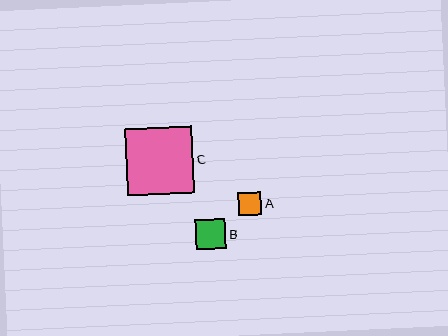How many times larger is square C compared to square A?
Square C is approximately 2.9 times the size of square A.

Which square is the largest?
Square C is the largest with a size of approximately 68 pixels.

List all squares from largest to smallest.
From largest to smallest: C, B, A.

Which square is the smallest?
Square A is the smallest with a size of approximately 23 pixels.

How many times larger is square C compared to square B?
Square C is approximately 2.2 times the size of square B.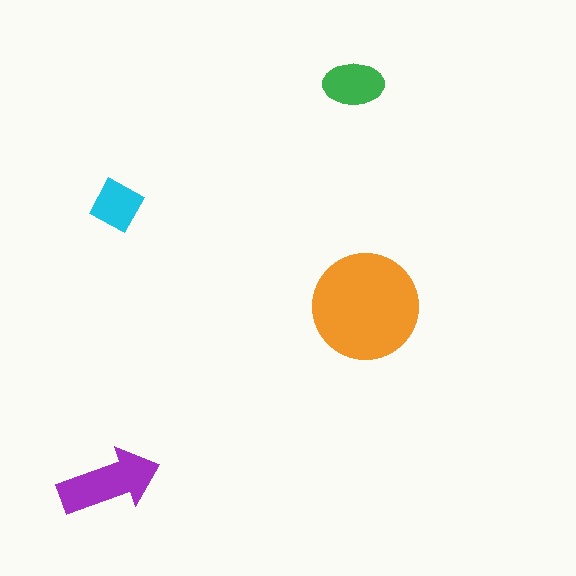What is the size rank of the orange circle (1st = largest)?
1st.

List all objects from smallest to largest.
The cyan square, the green ellipse, the purple arrow, the orange circle.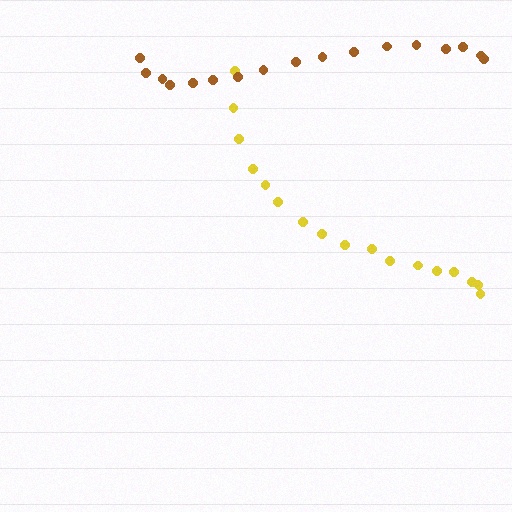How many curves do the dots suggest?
There are 2 distinct paths.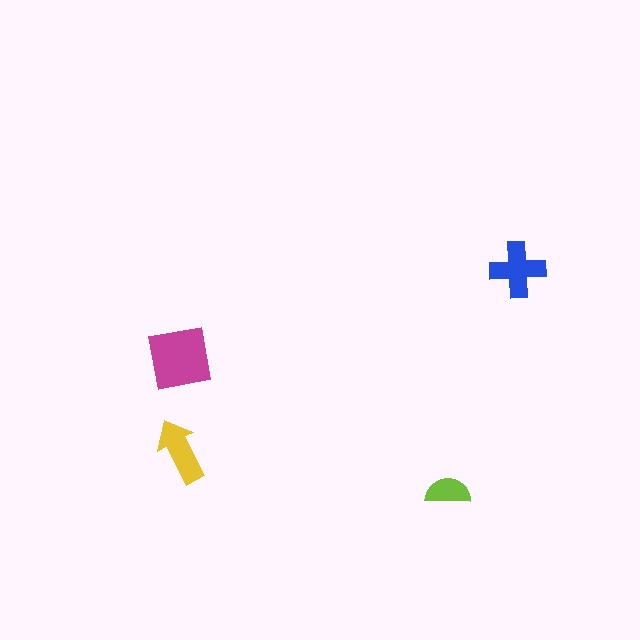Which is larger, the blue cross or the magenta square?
The magenta square.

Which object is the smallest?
The lime semicircle.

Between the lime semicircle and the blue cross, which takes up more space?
The blue cross.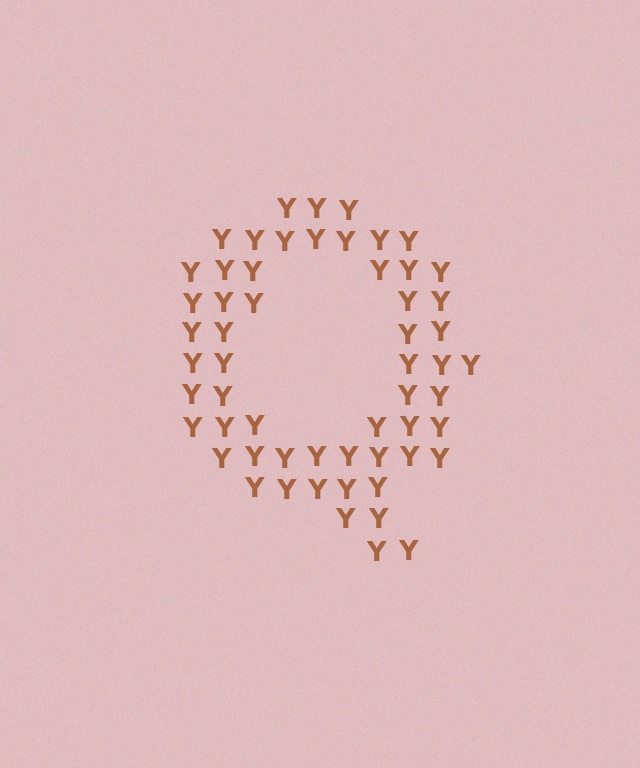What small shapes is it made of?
It is made of small letter Y's.